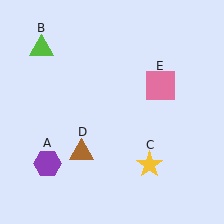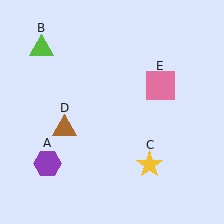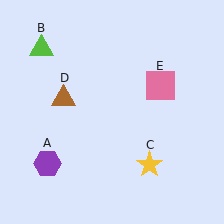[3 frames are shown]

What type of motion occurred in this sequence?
The brown triangle (object D) rotated clockwise around the center of the scene.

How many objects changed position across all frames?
1 object changed position: brown triangle (object D).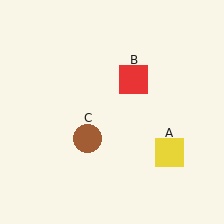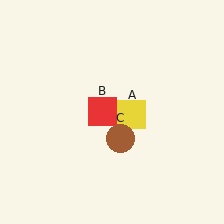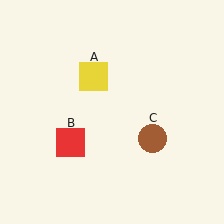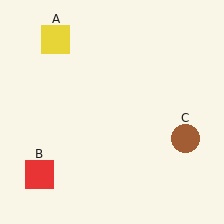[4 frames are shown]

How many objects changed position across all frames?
3 objects changed position: yellow square (object A), red square (object B), brown circle (object C).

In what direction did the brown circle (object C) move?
The brown circle (object C) moved right.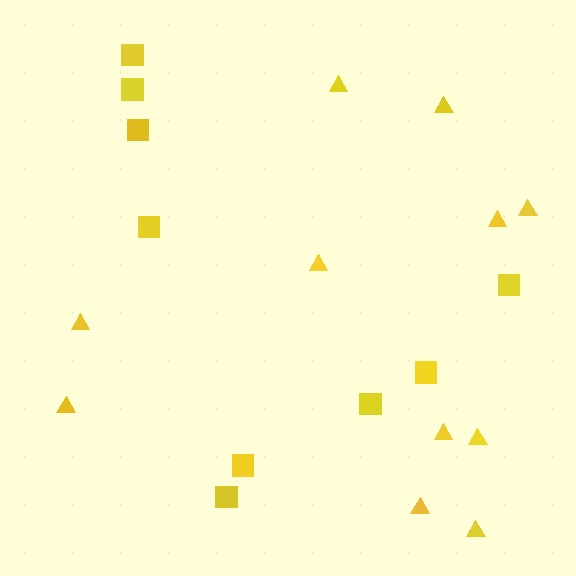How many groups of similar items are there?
There are 2 groups: one group of squares (9) and one group of triangles (11).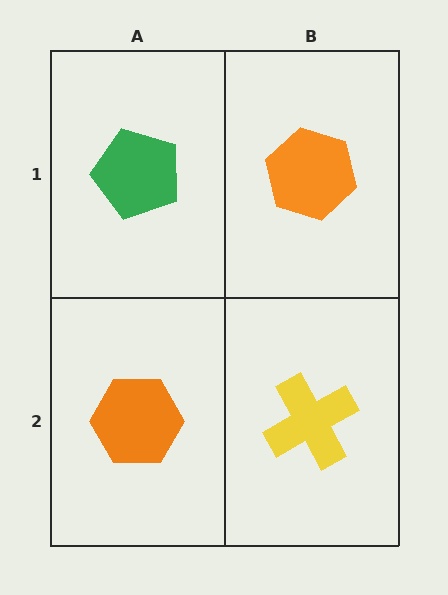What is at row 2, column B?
A yellow cross.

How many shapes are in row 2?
2 shapes.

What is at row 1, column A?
A green pentagon.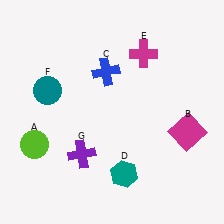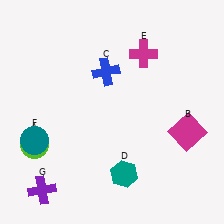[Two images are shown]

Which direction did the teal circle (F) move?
The teal circle (F) moved down.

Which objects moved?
The objects that moved are: the teal circle (F), the purple cross (G).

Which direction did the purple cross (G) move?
The purple cross (G) moved left.